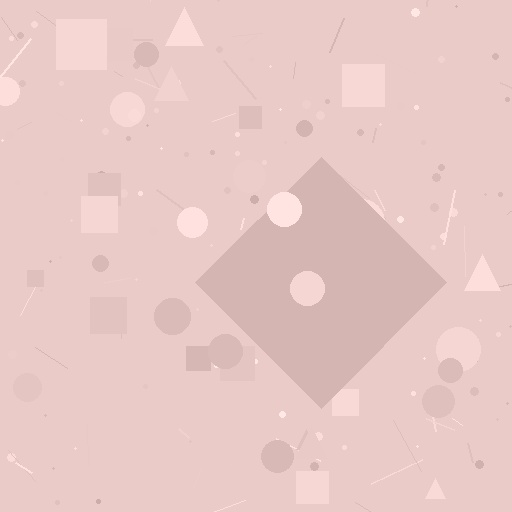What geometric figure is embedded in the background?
A diamond is embedded in the background.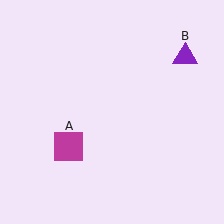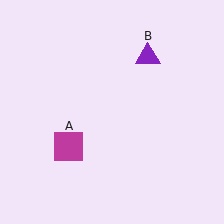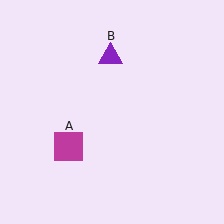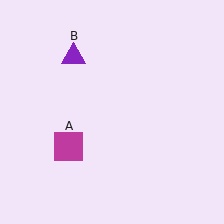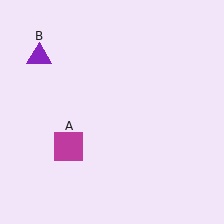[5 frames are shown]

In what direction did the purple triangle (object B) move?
The purple triangle (object B) moved left.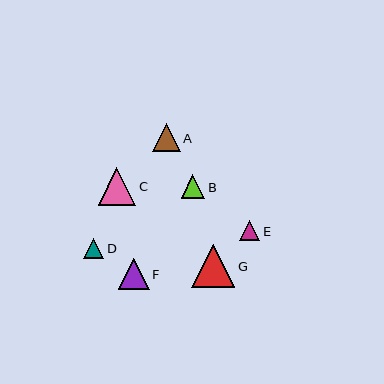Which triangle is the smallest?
Triangle D is the smallest with a size of approximately 20 pixels.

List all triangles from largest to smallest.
From largest to smallest: G, C, F, A, B, E, D.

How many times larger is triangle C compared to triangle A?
Triangle C is approximately 1.3 times the size of triangle A.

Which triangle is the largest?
Triangle G is the largest with a size of approximately 43 pixels.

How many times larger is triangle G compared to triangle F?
Triangle G is approximately 1.4 times the size of triangle F.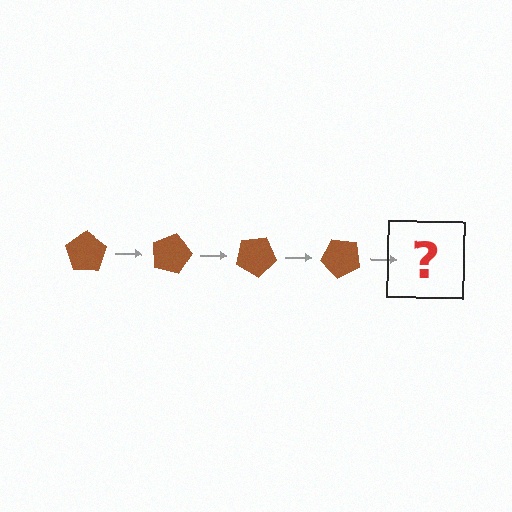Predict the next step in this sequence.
The next step is a brown pentagon rotated 60 degrees.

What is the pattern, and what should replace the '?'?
The pattern is that the pentagon rotates 15 degrees each step. The '?' should be a brown pentagon rotated 60 degrees.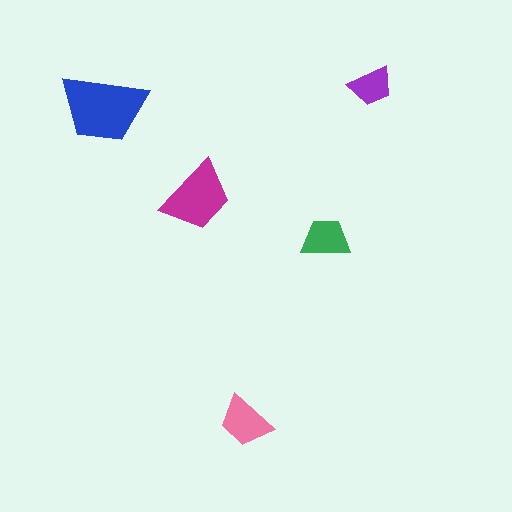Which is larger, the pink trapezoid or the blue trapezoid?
The blue one.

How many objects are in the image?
There are 5 objects in the image.